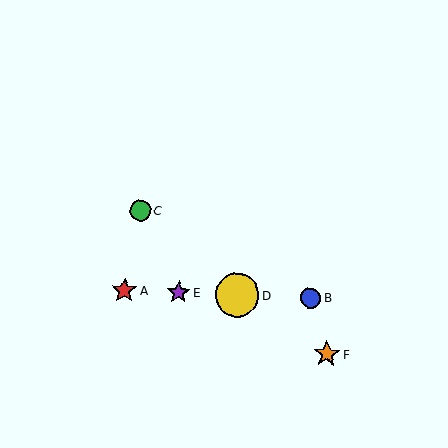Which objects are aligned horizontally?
Objects A, B, D, E are aligned horizontally.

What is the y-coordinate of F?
Object F is at y≈354.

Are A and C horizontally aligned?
No, A is at y≈290 and C is at y≈210.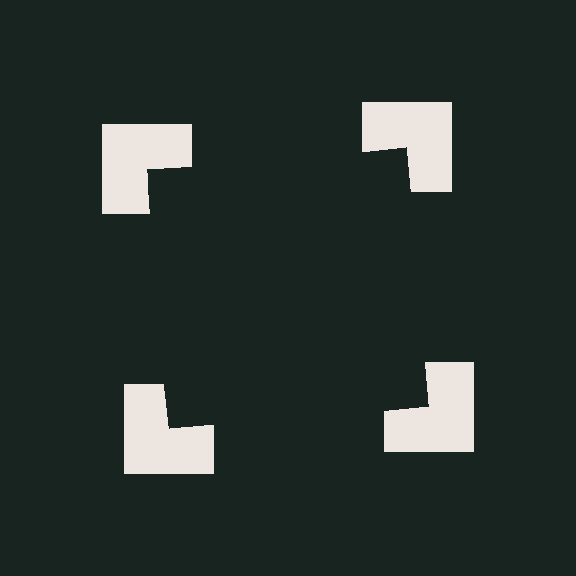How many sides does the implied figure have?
4 sides.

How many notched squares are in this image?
There are 4 — one at each vertex of the illusory square.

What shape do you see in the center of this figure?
An illusory square — its edges are inferred from the aligned wedge cuts in the notched squares, not physically drawn.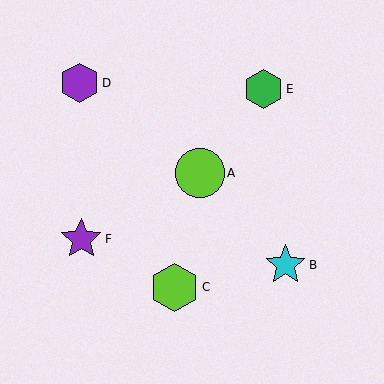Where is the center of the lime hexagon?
The center of the lime hexagon is at (174, 287).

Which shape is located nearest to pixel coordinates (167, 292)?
The lime hexagon (labeled C) at (174, 287) is nearest to that location.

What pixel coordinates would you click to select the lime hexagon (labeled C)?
Click at (174, 287) to select the lime hexagon C.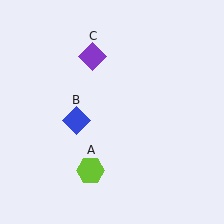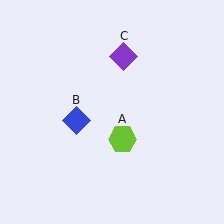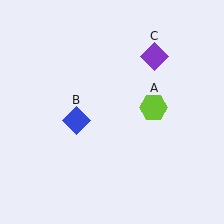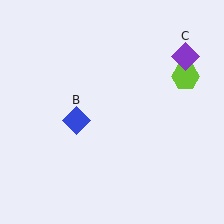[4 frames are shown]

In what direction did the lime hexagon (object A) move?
The lime hexagon (object A) moved up and to the right.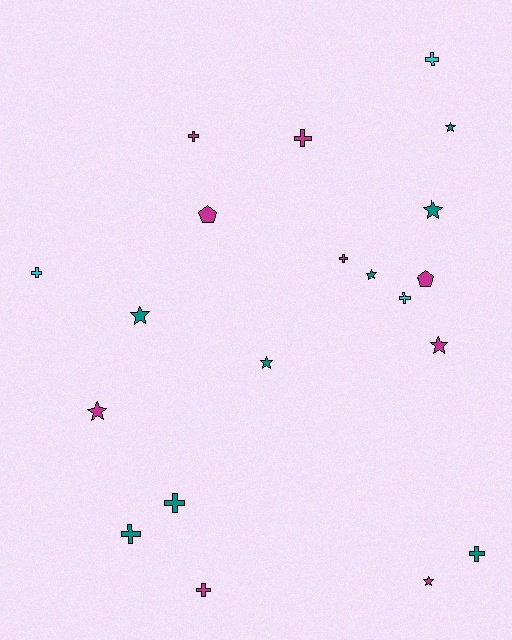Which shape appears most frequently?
Cross, with 10 objects.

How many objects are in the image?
There are 20 objects.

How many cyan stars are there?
There are no cyan stars.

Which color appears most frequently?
Magenta, with 9 objects.